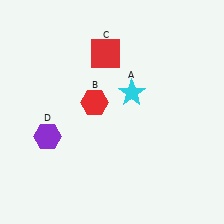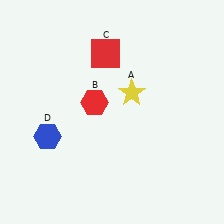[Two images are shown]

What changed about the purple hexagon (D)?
In Image 1, D is purple. In Image 2, it changed to blue.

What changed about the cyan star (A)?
In Image 1, A is cyan. In Image 2, it changed to yellow.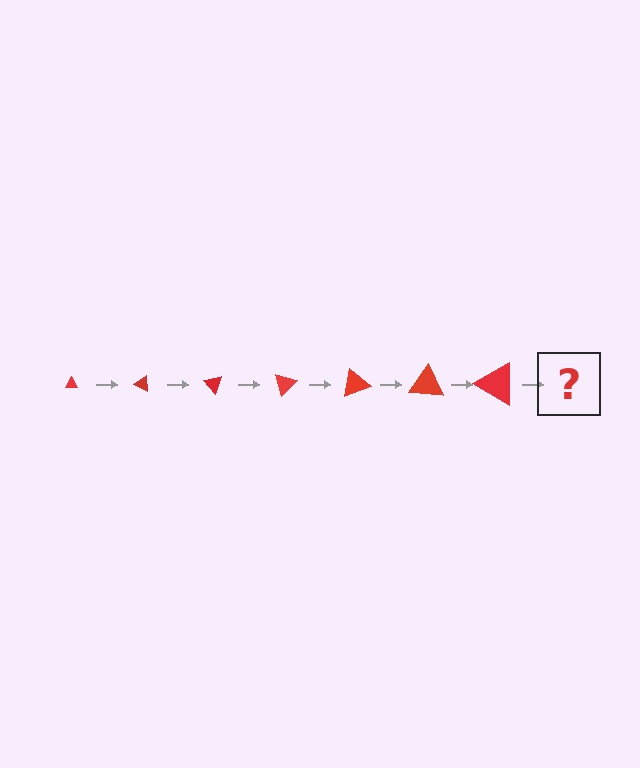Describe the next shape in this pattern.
It should be a triangle, larger than the previous one and rotated 175 degrees from the start.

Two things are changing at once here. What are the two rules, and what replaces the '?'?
The two rules are that the triangle grows larger each step and it rotates 25 degrees each step. The '?' should be a triangle, larger than the previous one and rotated 175 degrees from the start.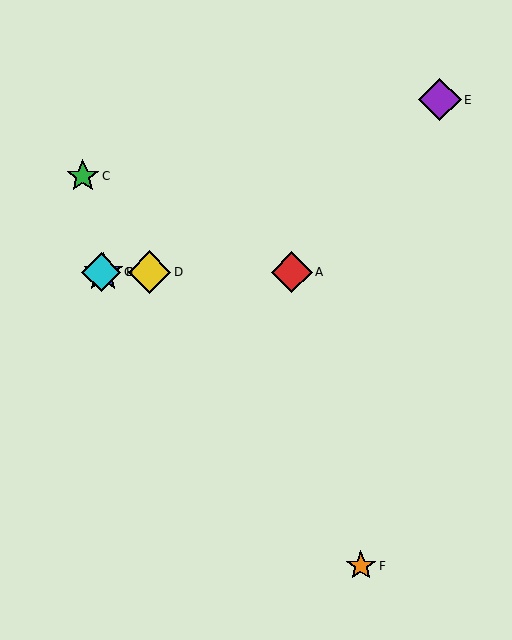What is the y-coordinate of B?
Object B is at y≈272.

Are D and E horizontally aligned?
No, D is at y≈272 and E is at y≈100.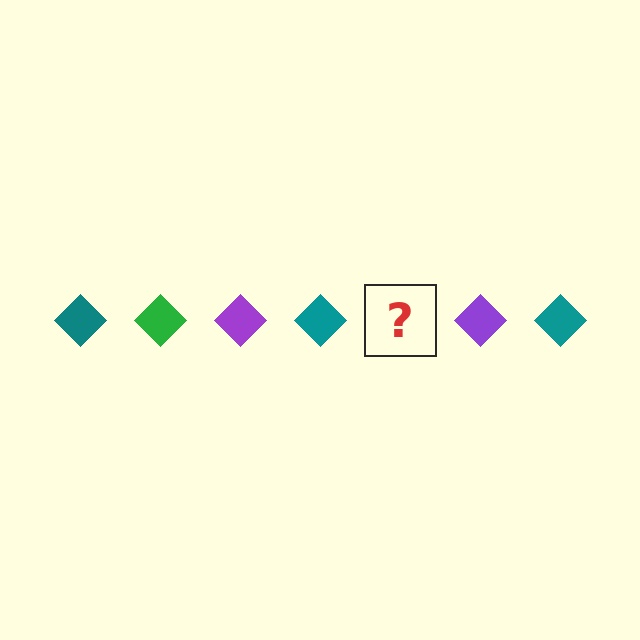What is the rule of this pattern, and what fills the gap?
The rule is that the pattern cycles through teal, green, purple diamonds. The gap should be filled with a green diamond.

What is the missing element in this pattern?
The missing element is a green diamond.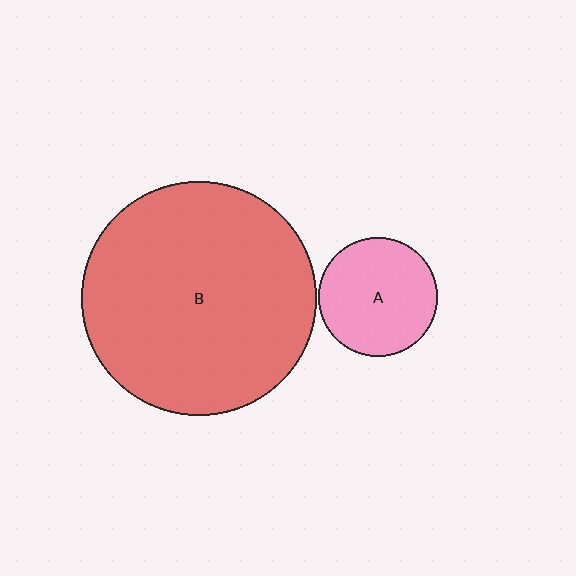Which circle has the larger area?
Circle B (red).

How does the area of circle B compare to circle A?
Approximately 3.9 times.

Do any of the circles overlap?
No, none of the circles overlap.